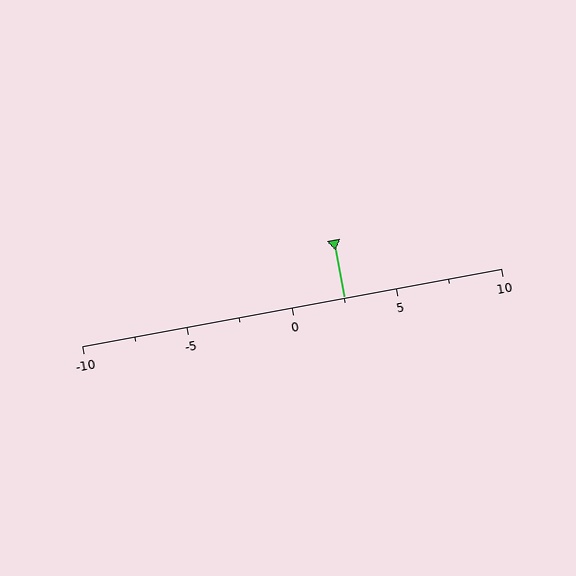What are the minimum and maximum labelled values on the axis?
The axis runs from -10 to 10.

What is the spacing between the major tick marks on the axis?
The major ticks are spaced 5 apart.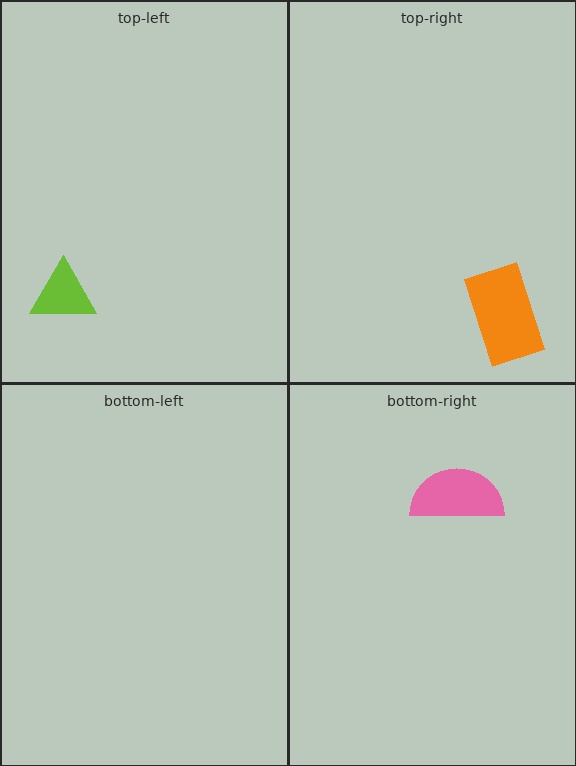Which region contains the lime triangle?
The top-left region.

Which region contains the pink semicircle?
The bottom-right region.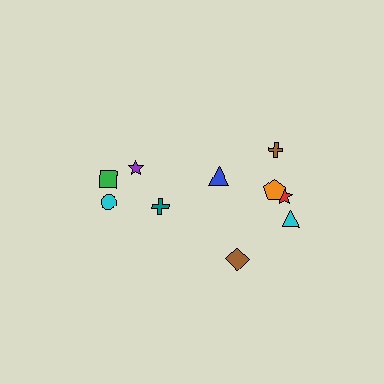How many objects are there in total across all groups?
There are 10 objects.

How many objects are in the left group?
There are 4 objects.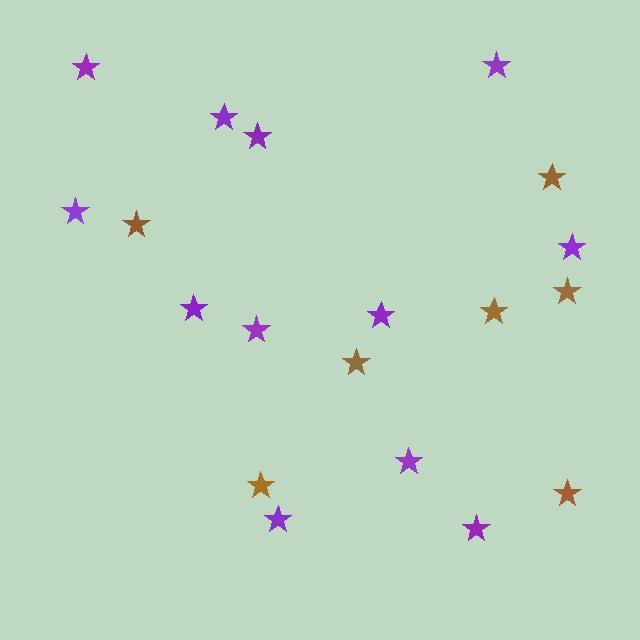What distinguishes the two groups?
There are 2 groups: one group of purple stars (12) and one group of brown stars (7).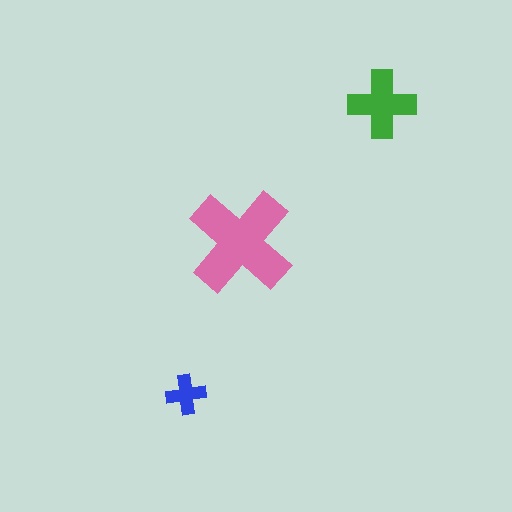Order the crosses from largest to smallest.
the pink one, the green one, the blue one.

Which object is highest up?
The green cross is topmost.